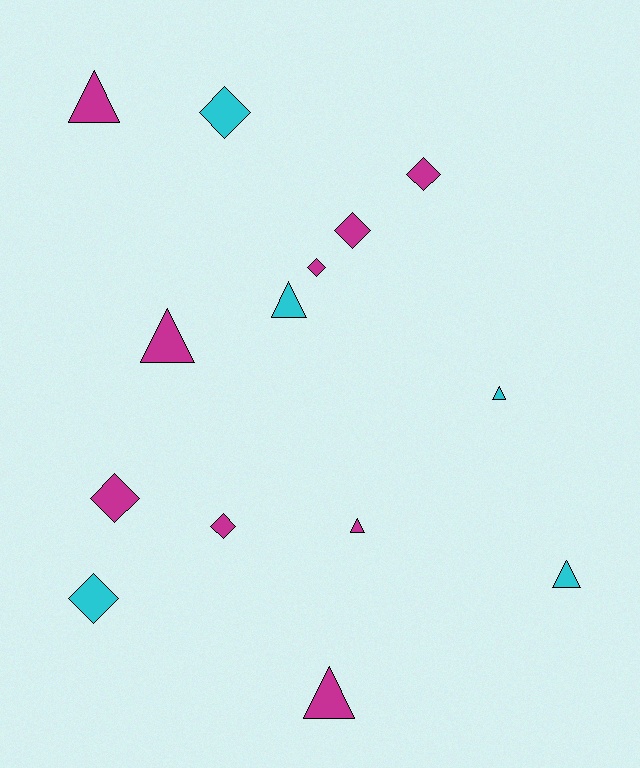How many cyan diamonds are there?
There are 2 cyan diamonds.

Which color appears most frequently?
Magenta, with 9 objects.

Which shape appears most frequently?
Diamond, with 7 objects.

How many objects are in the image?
There are 14 objects.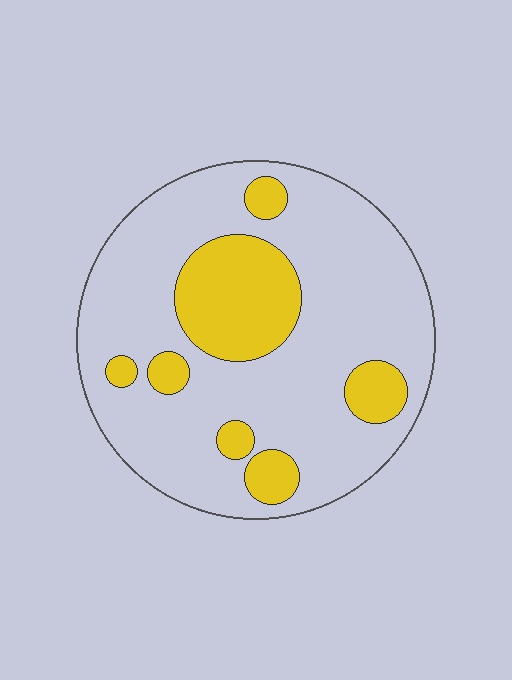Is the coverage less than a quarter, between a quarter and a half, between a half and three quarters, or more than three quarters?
Less than a quarter.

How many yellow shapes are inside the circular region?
7.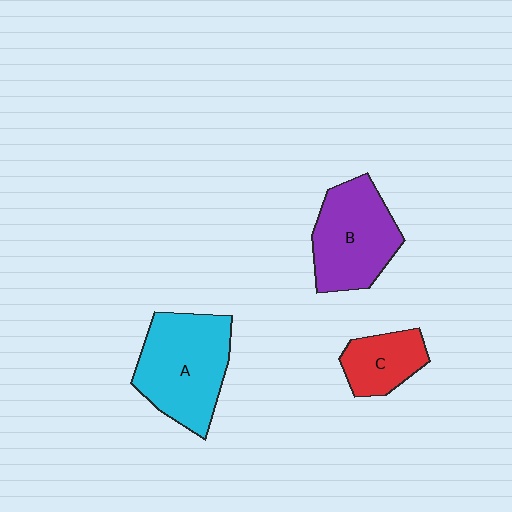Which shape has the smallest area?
Shape C (red).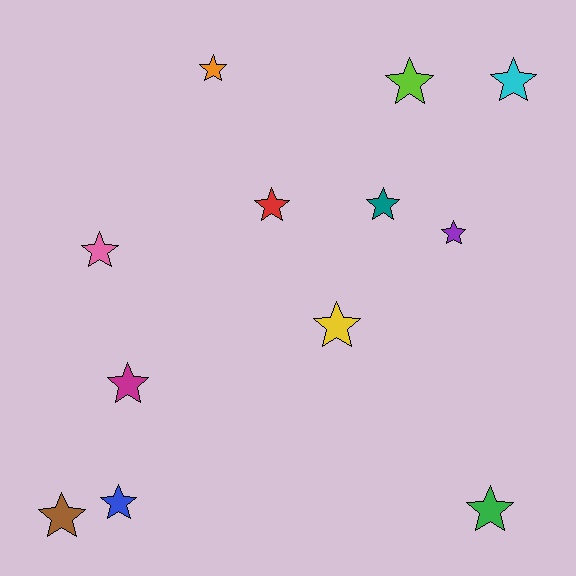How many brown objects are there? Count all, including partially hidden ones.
There is 1 brown object.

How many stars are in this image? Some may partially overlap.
There are 12 stars.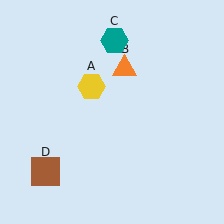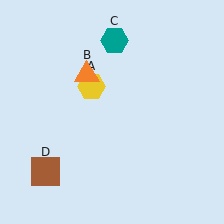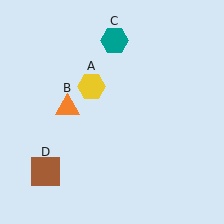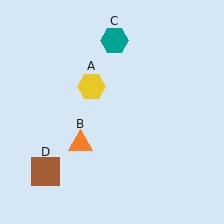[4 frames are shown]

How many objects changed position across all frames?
1 object changed position: orange triangle (object B).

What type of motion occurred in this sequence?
The orange triangle (object B) rotated counterclockwise around the center of the scene.